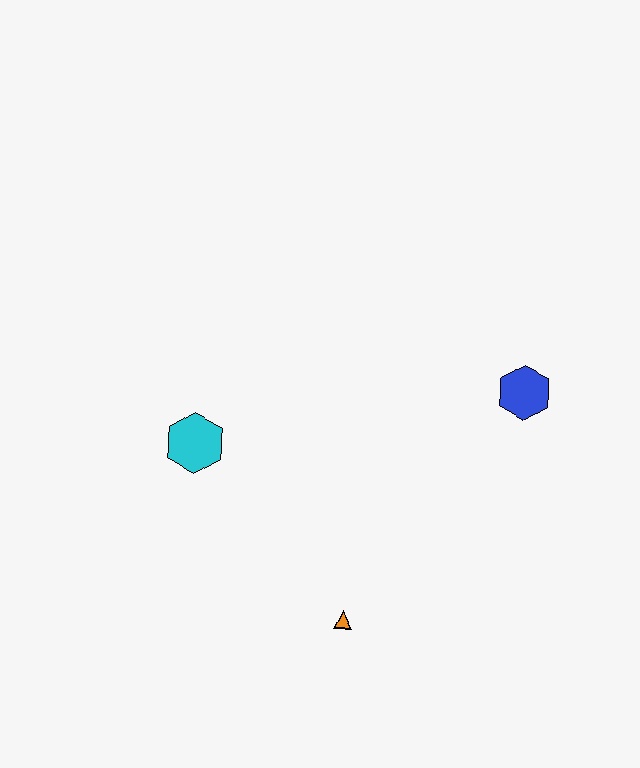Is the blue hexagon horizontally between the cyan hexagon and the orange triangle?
No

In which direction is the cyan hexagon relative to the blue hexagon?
The cyan hexagon is to the left of the blue hexagon.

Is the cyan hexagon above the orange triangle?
Yes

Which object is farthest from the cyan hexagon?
The blue hexagon is farthest from the cyan hexagon.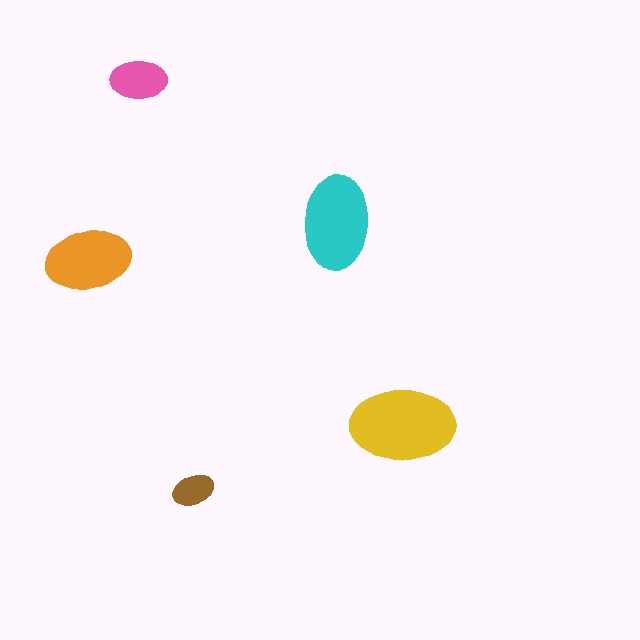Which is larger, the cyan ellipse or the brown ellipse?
The cyan one.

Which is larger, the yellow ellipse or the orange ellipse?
The yellow one.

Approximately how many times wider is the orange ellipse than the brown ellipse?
About 2 times wider.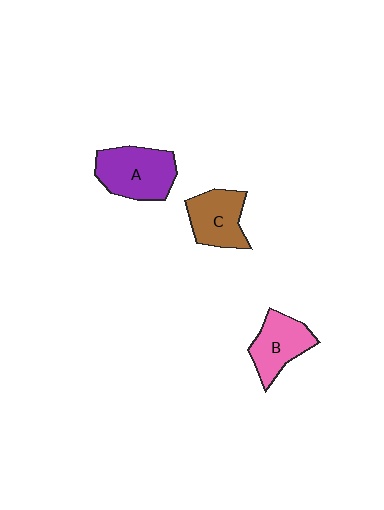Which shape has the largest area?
Shape A (purple).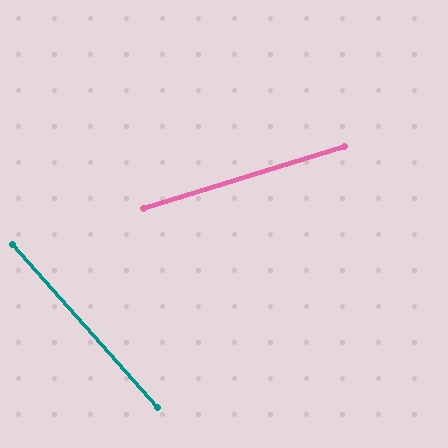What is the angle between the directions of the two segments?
Approximately 65 degrees.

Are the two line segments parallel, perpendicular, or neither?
Neither parallel nor perpendicular — they differ by about 65°.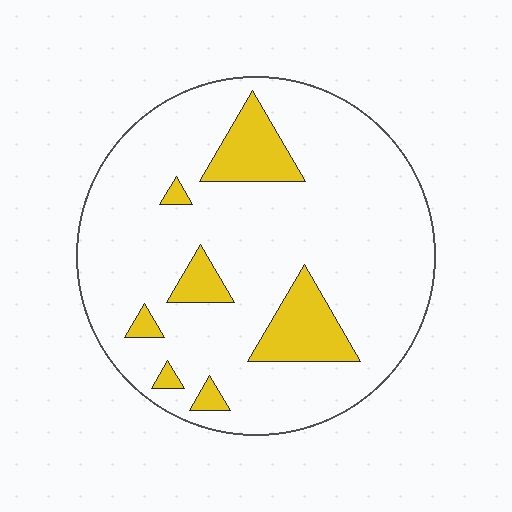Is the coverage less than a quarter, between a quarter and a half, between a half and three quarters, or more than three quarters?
Less than a quarter.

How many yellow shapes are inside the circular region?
7.